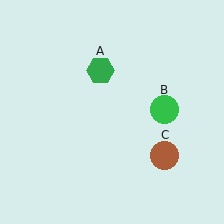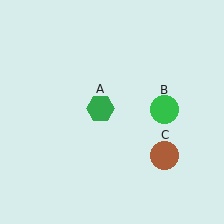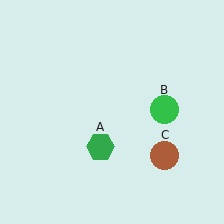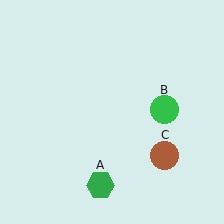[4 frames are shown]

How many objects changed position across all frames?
1 object changed position: green hexagon (object A).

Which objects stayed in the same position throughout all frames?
Green circle (object B) and brown circle (object C) remained stationary.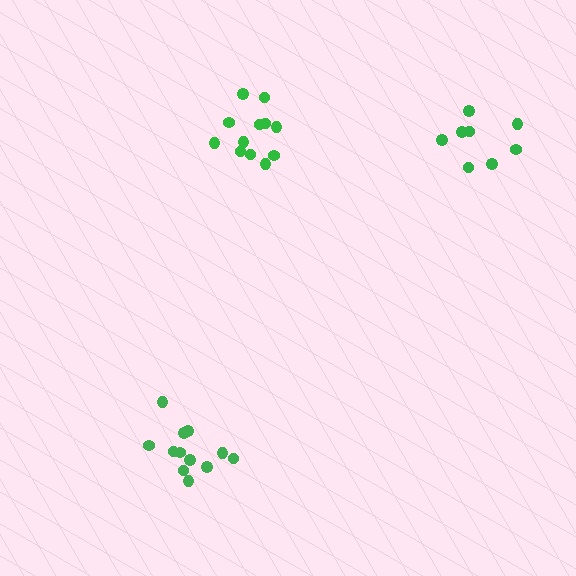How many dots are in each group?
Group 1: 12 dots, Group 2: 12 dots, Group 3: 8 dots (32 total).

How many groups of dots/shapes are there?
There are 3 groups.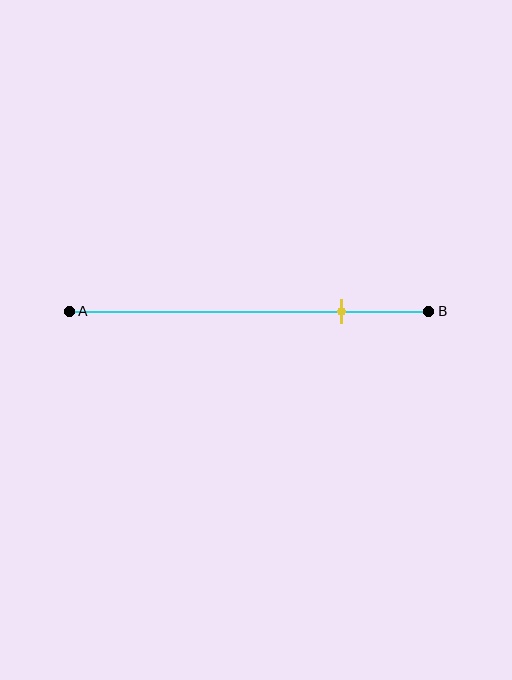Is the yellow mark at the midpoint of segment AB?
No, the mark is at about 75% from A, not at the 50% midpoint.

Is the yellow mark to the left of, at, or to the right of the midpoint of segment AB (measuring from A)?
The yellow mark is to the right of the midpoint of segment AB.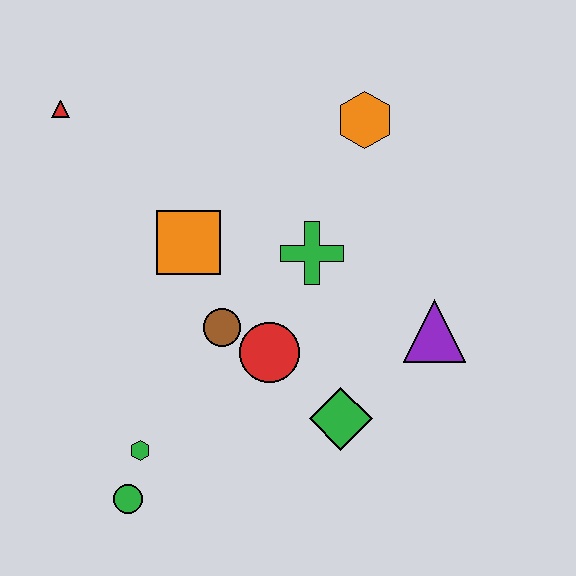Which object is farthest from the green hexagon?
The orange hexagon is farthest from the green hexagon.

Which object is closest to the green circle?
The green hexagon is closest to the green circle.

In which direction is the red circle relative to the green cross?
The red circle is below the green cross.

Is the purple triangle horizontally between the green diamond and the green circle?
No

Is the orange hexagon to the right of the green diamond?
Yes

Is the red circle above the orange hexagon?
No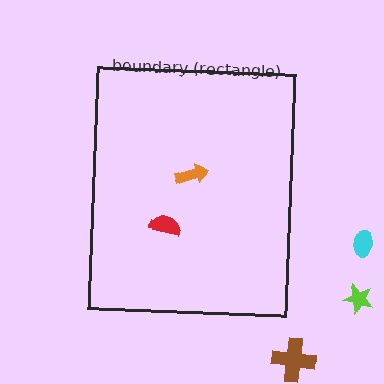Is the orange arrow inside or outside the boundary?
Inside.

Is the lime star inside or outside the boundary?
Outside.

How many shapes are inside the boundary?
2 inside, 3 outside.